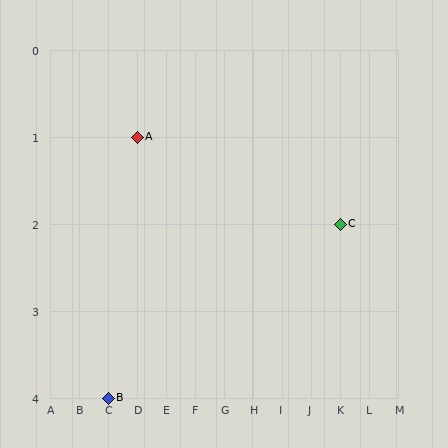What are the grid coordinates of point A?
Point A is at grid coordinates (D, 1).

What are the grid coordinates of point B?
Point B is at grid coordinates (C, 4).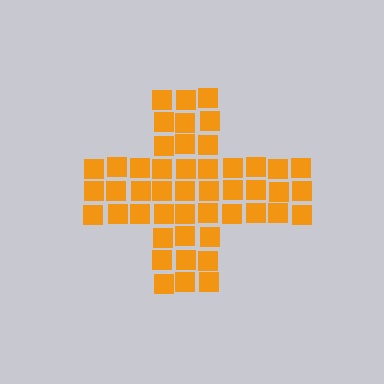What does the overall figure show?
The overall figure shows a cross.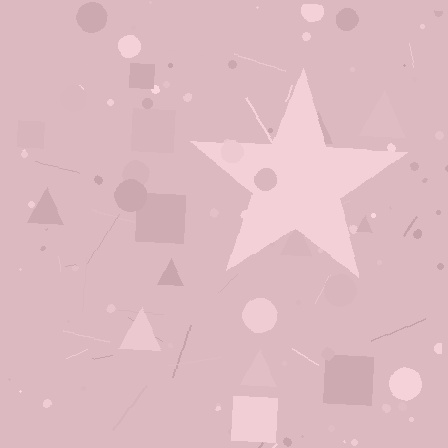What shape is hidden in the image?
A star is hidden in the image.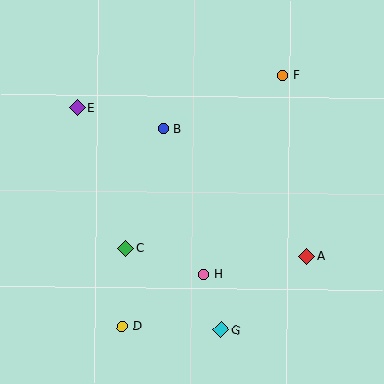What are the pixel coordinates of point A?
Point A is at (307, 257).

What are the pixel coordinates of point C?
Point C is at (126, 249).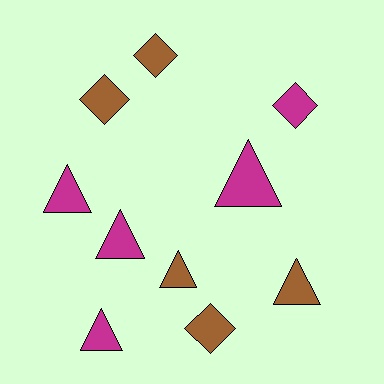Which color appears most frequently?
Brown, with 5 objects.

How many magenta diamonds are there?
There is 1 magenta diamond.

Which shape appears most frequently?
Triangle, with 6 objects.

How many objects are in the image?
There are 10 objects.